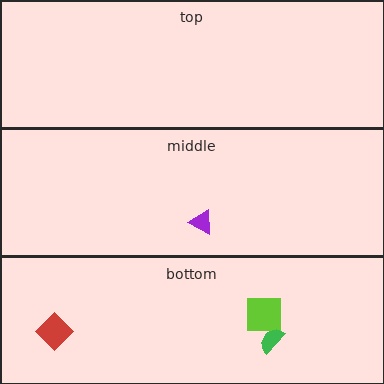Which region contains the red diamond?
The bottom region.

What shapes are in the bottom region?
The red diamond, the lime square, the green semicircle.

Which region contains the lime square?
The bottom region.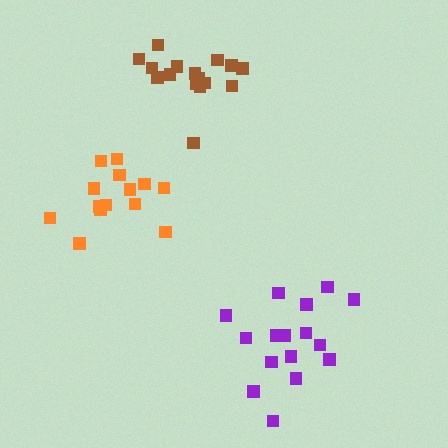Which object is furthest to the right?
The purple cluster is rightmost.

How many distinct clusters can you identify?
There are 3 distinct clusters.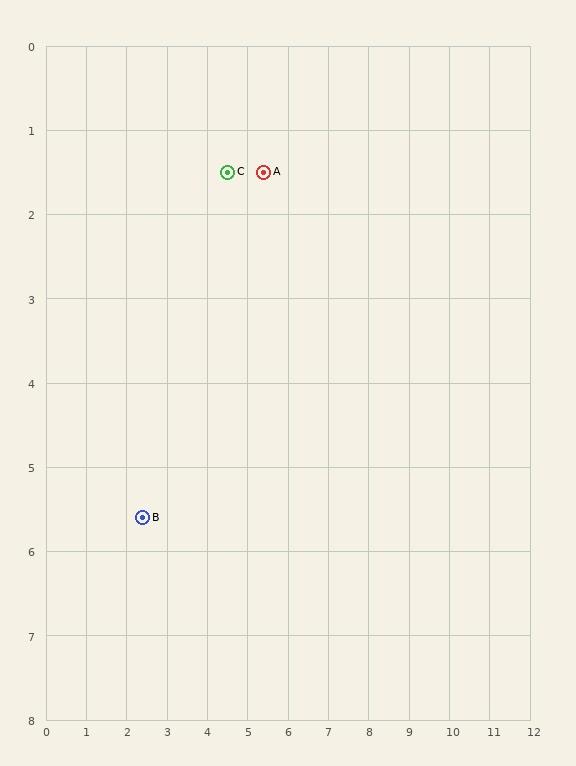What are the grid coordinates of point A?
Point A is at approximately (5.4, 1.5).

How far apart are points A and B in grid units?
Points A and B are about 5.1 grid units apart.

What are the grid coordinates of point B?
Point B is at approximately (2.4, 5.6).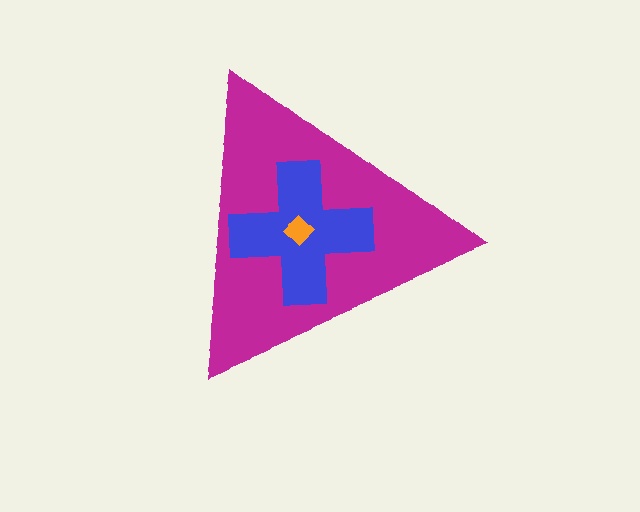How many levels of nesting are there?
3.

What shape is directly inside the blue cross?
The orange diamond.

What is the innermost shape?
The orange diamond.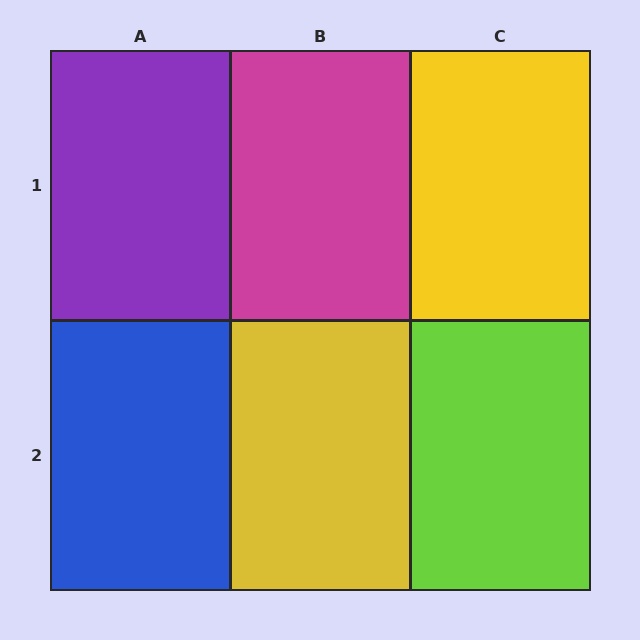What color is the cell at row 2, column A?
Blue.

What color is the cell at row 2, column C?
Lime.